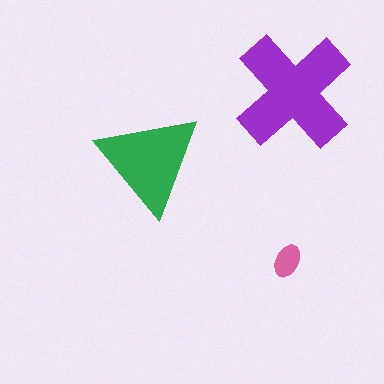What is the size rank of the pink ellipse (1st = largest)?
3rd.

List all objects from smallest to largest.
The pink ellipse, the green triangle, the purple cross.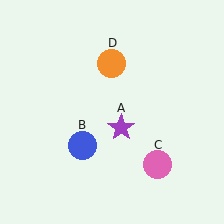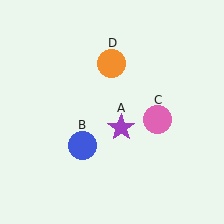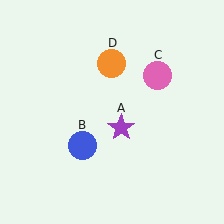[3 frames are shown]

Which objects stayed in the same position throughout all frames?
Purple star (object A) and blue circle (object B) and orange circle (object D) remained stationary.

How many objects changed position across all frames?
1 object changed position: pink circle (object C).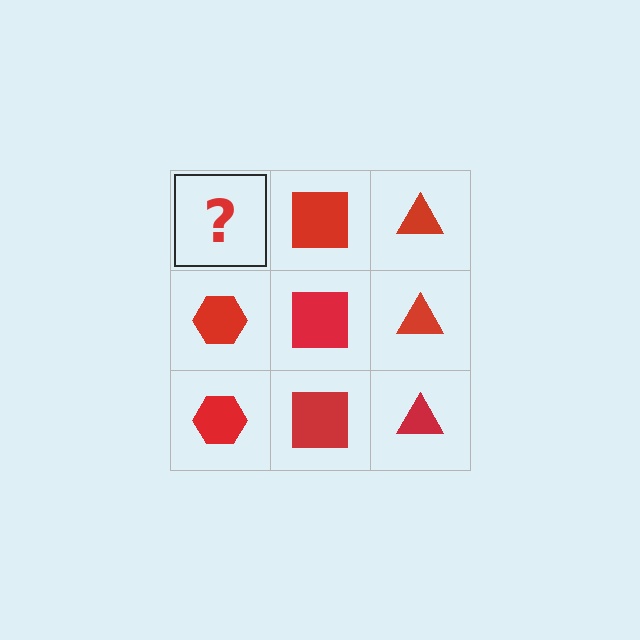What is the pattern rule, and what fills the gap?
The rule is that each column has a consistent shape. The gap should be filled with a red hexagon.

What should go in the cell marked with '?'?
The missing cell should contain a red hexagon.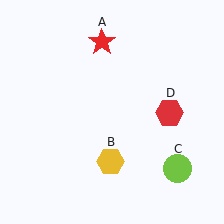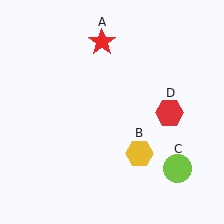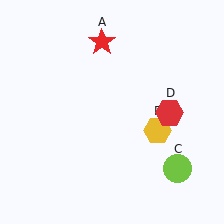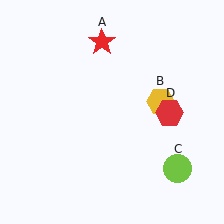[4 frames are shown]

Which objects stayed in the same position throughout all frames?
Red star (object A) and lime circle (object C) and red hexagon (object D) remained stationary.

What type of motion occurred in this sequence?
The yellow hexagon (object B) rotated counterclockwise around the center of the scene.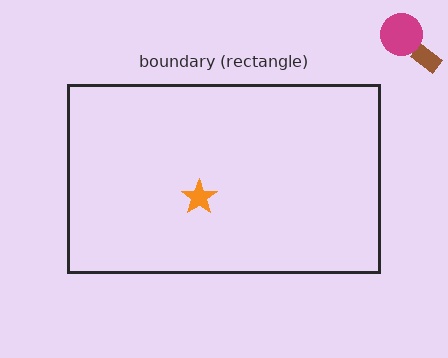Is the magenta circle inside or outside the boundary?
Outside.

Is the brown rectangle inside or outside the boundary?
Outside.